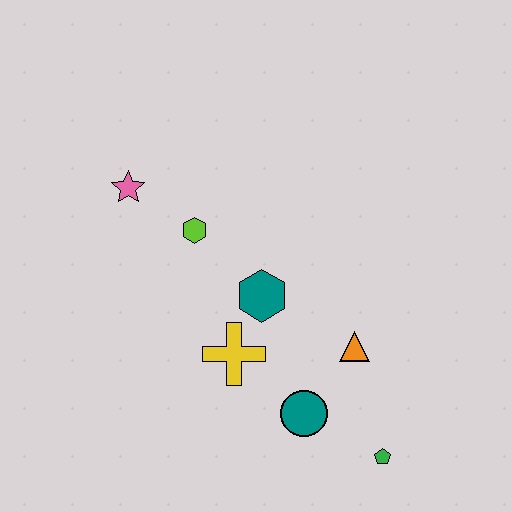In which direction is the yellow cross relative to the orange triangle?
The yellow cross is to the left of the orange triangle.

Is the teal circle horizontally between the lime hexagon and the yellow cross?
No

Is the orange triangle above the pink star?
No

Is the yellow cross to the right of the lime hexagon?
Yes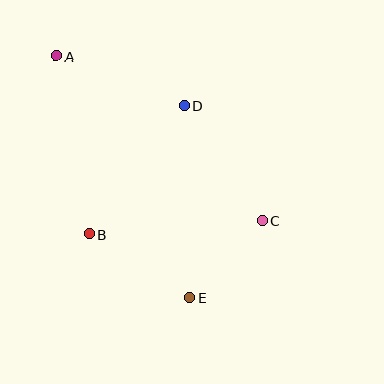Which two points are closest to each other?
Points C and E are closest to each other.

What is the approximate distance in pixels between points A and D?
The distance between A and D is approximately 137 pixels.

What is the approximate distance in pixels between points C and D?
The distance between C and D is approximately 139 pixels.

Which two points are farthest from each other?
Points A and E are farthest from each other.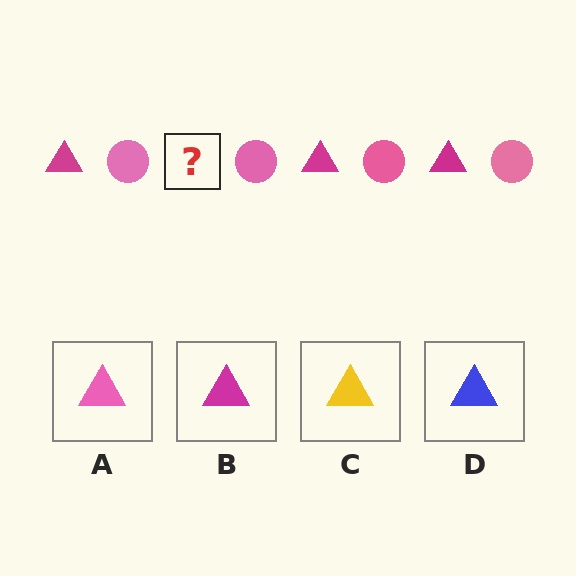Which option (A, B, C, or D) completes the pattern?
B.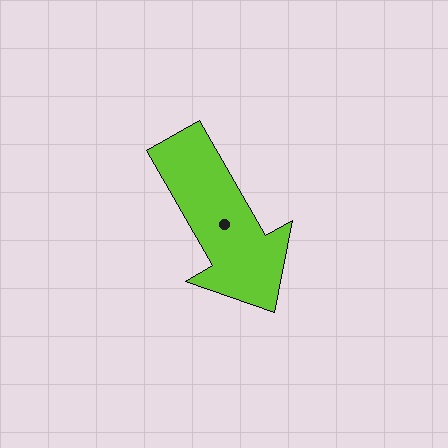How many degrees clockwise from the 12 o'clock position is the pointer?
Approximately 150 degrees.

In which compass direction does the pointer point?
Southeast.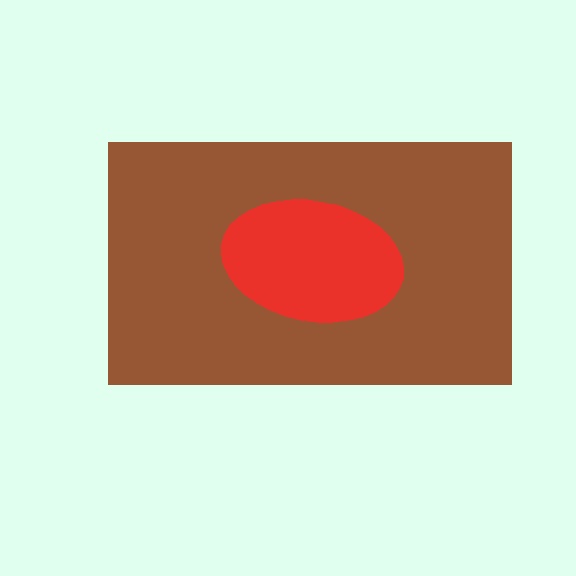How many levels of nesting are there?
2.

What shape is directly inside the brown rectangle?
The red ellipse.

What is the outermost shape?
The brown rectangle.